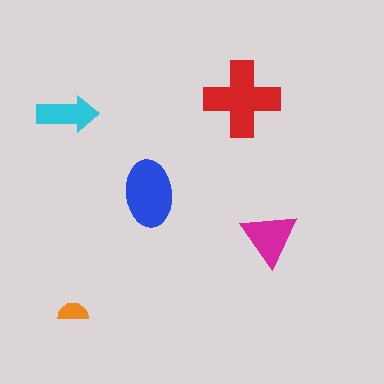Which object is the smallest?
The orange semicircle.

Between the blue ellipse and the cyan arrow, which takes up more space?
The blue ellipse.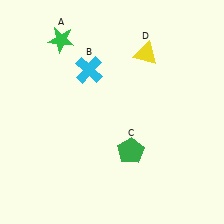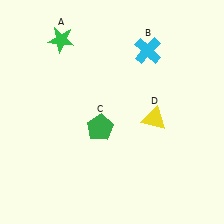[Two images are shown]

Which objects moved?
The objects that moved are: the cyan cross (B), the green pentagon (C), the yellow triangle (D).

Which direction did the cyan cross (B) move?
The cyan cross (B) moved right.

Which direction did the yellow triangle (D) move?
The yellow triangle (D) moved down.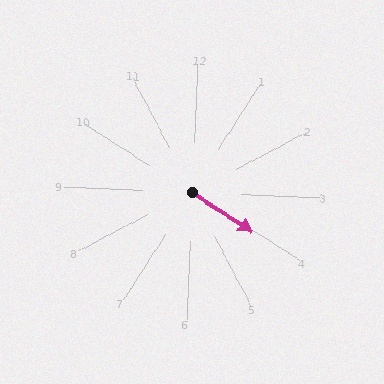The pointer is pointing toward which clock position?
Roughly 4 o'clock.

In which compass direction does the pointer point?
Southeast.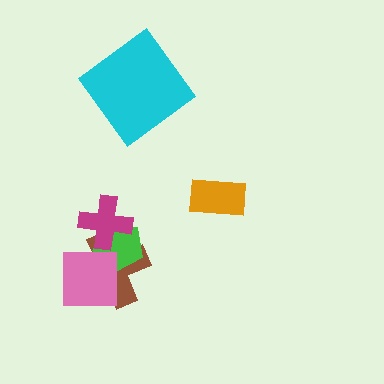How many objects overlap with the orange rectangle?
0 objects overlap with the orange rectangle.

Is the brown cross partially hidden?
Yes, it is partially covered by another shape.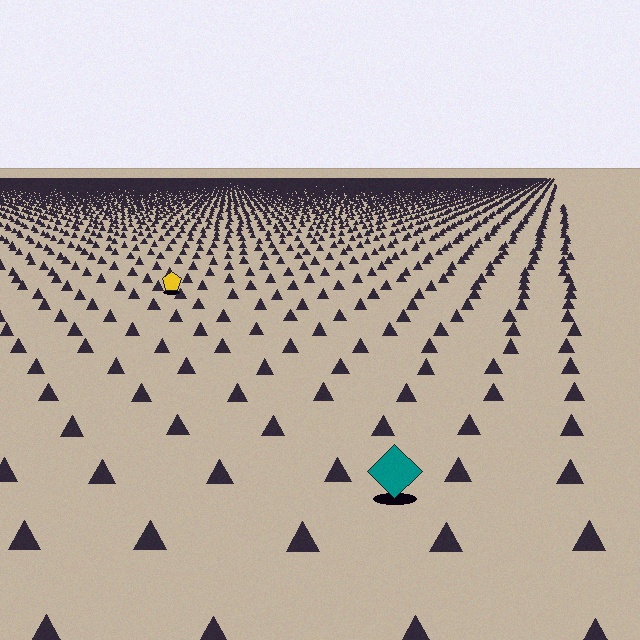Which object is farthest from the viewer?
The yellow pentagon is farthest from the viewer. It appears smaller and the ground texture around it is denser.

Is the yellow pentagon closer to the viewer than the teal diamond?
No. The teal diamond is closer — you can tell from the texture gradient: the ground texture is coarser near it.